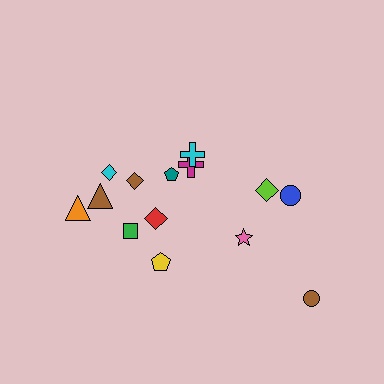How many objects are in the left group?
There are 8 objects.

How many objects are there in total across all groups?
There are 14 objects.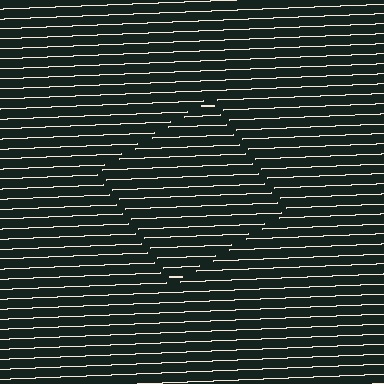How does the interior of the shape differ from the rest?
The interior of the shape contains the same grating, shifted by half a period — the contour is defined by the phase discontinuity where line-ends from the inner and outer gratings abut.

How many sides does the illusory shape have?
4 sides — the line-ends trace a square.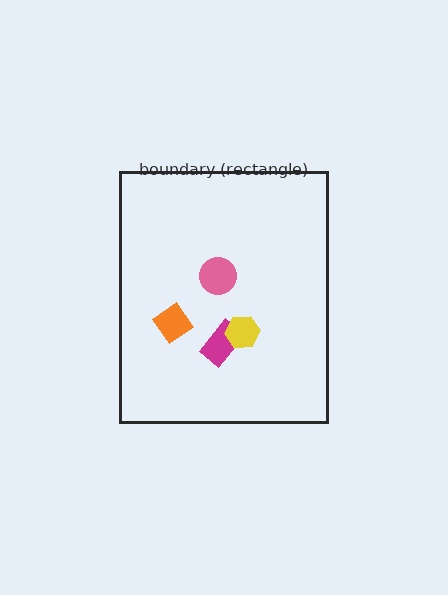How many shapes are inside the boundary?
4 inside, 0 outside.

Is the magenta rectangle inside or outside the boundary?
Inside.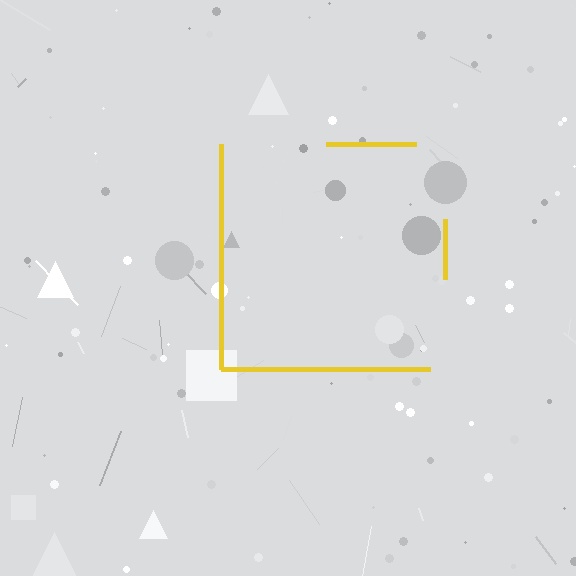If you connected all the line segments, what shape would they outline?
They would outline a square.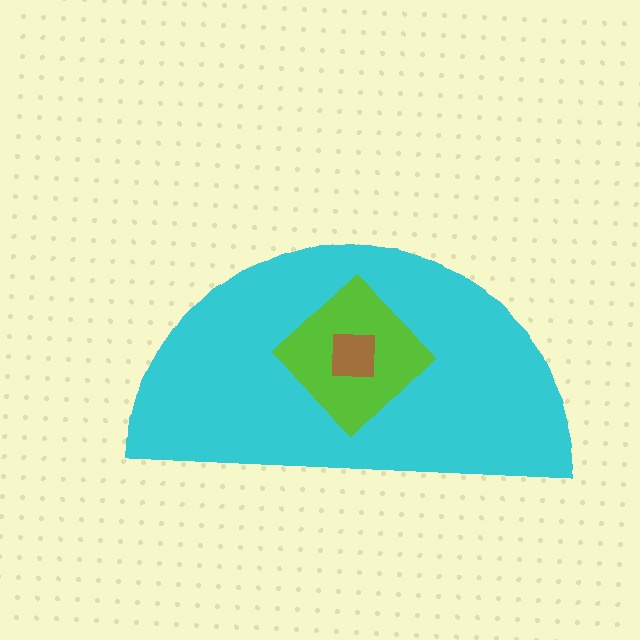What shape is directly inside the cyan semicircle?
The lime diamond.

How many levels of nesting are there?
3.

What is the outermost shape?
The cyan semicircle.